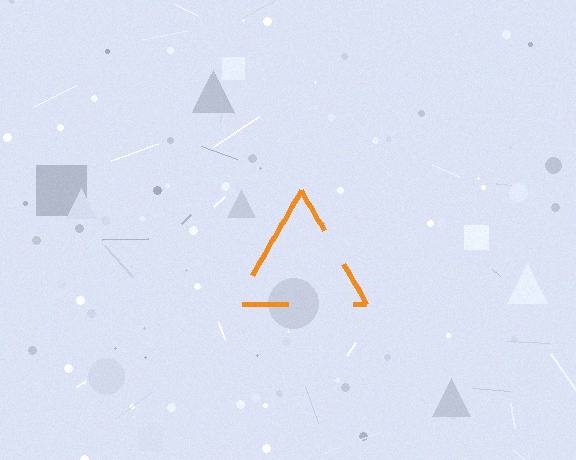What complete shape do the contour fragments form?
The contour fragments form a triangle.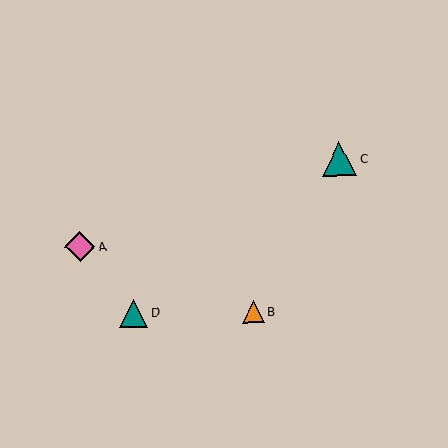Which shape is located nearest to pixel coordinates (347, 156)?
The teal triangle (labeled C) at (339, 159) is nearest to that location.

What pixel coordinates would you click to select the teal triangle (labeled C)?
Click at (339, 159) to select the teal triangle C.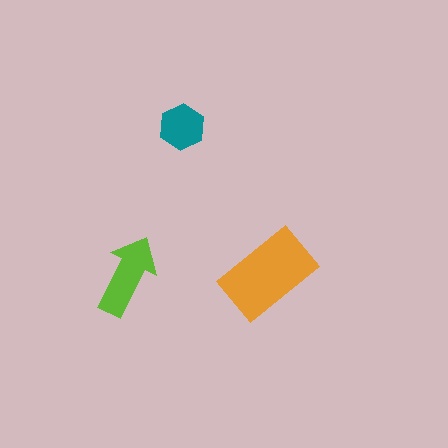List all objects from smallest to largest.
The teal hexagon, the lime arrow, the orange rectangle.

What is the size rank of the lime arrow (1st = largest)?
2nd.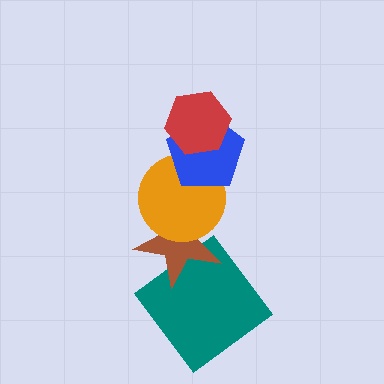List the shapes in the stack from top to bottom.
From top to bottom: the red hexagon, the blue pentagon, the orange circle, the brown star, the teal diamond.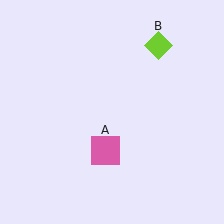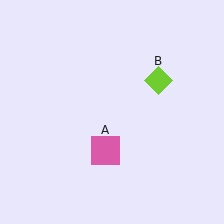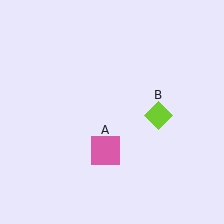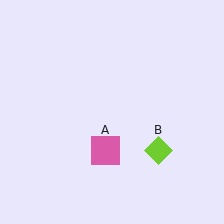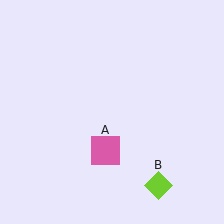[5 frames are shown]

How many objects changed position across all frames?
1 object changed position: lime diamond (object B).